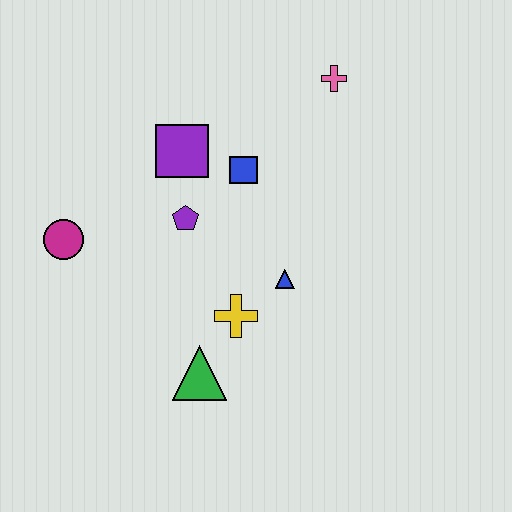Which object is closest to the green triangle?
The yellow cross is closest to the green triangle.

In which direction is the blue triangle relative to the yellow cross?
The blue triangle is to the right of the yellow cross.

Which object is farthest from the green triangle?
The pink cross is farthest from the green triangle.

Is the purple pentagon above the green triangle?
Yes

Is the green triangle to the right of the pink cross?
No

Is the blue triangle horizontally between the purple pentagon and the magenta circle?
No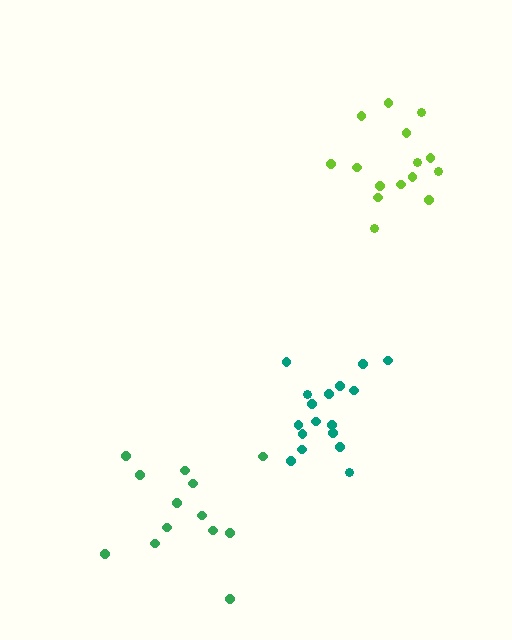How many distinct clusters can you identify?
There are 3 distinct clusters.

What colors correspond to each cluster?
The clusters are colored: teal, lime, green.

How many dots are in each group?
Group 1: 17 dots, Group 2: 15 dots, Group 3: 13 dots (45 total).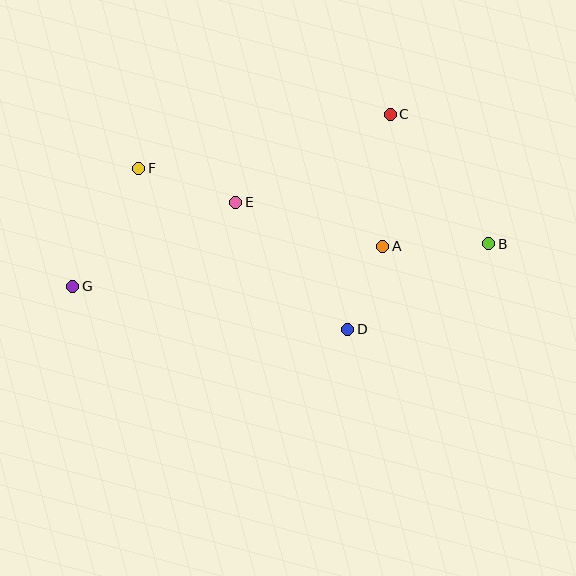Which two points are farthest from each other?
Points B and G are farthest from each other.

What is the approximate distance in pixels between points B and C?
The distance between B and C is approximately 162 pixels.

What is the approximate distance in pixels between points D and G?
The distance between D and G is approximately 278 pixels.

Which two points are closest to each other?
Points A and D are closest to each other.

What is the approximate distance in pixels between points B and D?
The distance between B and D is approximately 165 pixels.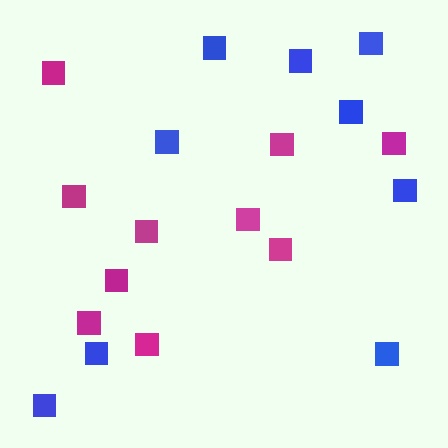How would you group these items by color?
There are 2 groups: one group of magenta squares (10) and one group of blue squares (9).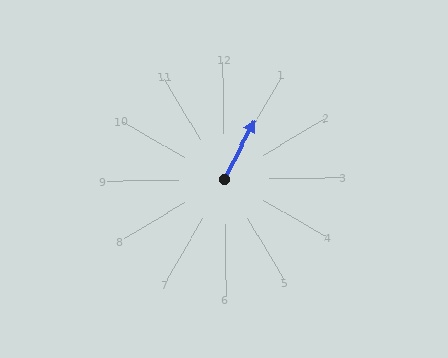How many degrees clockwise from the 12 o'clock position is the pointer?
Approximately 28 degrees.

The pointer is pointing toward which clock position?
Roughly 1 o'clock.